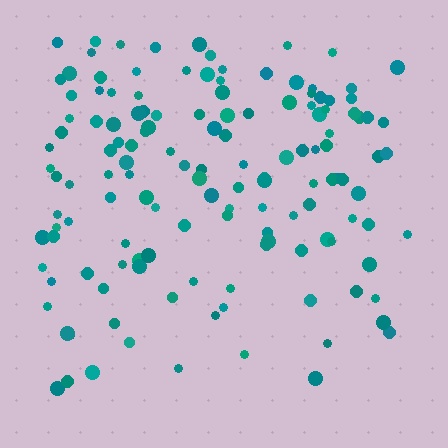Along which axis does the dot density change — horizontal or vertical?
Vertical.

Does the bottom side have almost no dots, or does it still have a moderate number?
Still a moderate number, just noticeably fewer than the top.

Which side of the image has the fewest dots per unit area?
The bottom.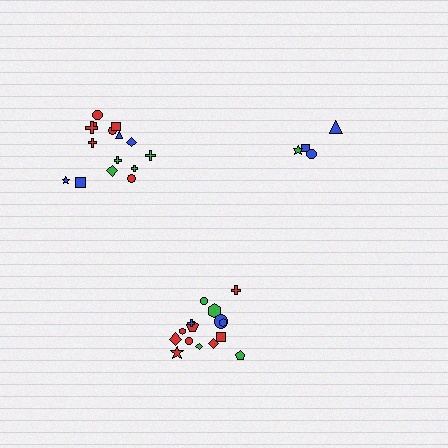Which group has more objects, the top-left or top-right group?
The top-left group.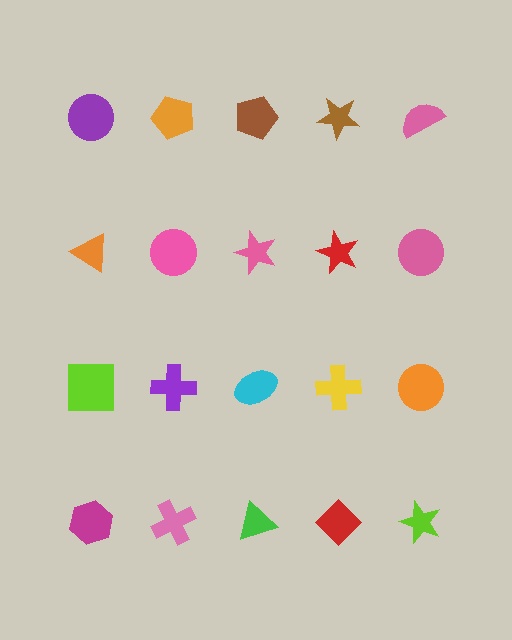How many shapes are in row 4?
5 shapes.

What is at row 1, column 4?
A brown star.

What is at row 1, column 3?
A brown pentagon.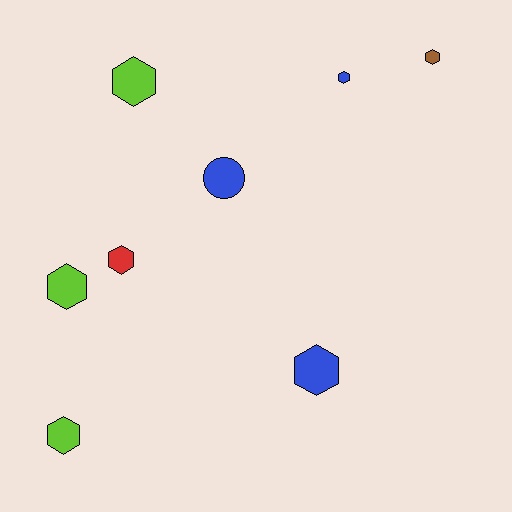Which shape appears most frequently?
Hexagon, with 7 objects.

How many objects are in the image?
There are 8 objects.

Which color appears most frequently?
Blue, with 3 objects.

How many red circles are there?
There are no red circles.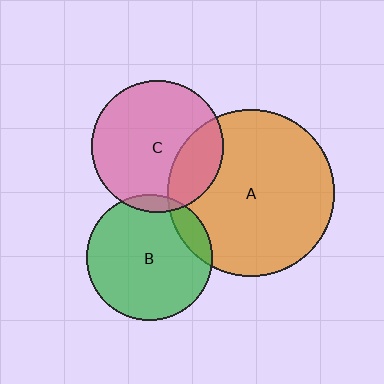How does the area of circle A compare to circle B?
Approximately 1.8 times.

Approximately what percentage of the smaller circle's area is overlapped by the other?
Approximately 10%.